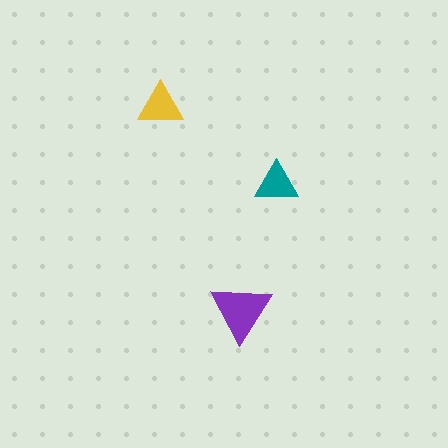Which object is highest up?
The yellow triangle is topmost.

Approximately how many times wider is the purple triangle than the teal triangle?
About 1.5 times wider.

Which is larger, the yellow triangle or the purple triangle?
The purple one.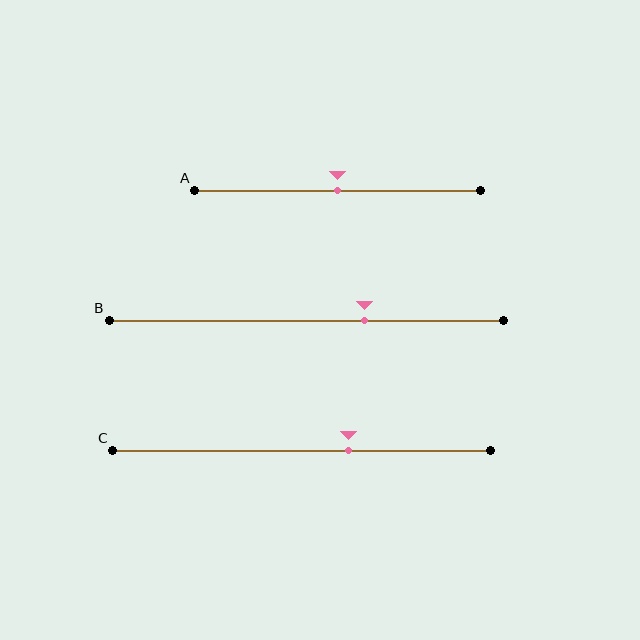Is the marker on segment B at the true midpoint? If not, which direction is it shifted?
No, the marker on segment B is shifted to the right by about 15% of the segment length.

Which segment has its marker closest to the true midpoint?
Segment A has its marker closest to the true midpoint.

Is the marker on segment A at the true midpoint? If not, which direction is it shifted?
Yes, the marker on segment A is at the true midpoint.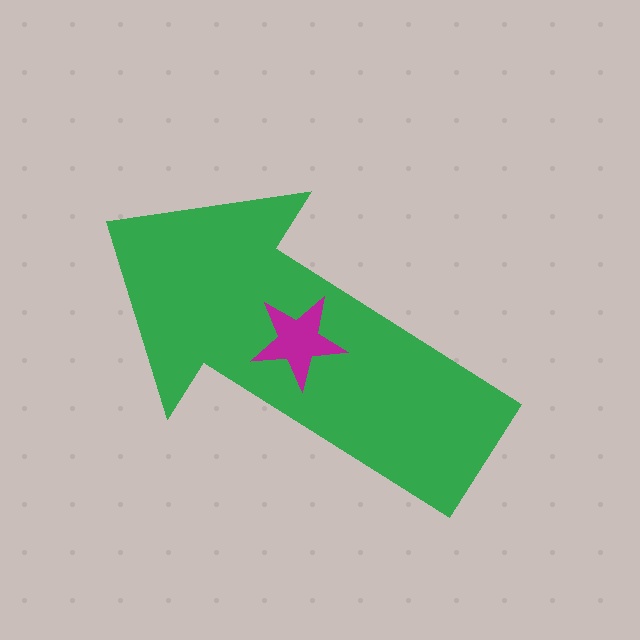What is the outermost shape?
The green arrow.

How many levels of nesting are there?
2.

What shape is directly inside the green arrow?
The magenta star.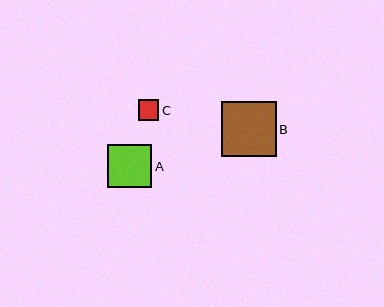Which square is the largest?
Square B is the largest with a size of approximately 55 pixels.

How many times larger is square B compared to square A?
Square B is approximately 1.3 times the size of square A.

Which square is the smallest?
Square C is the smallest with a size of approximately 21 pixels.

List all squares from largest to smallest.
From largest to smallest: B, A, C.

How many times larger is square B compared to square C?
Square B is approximately 2.7 times the size of square C.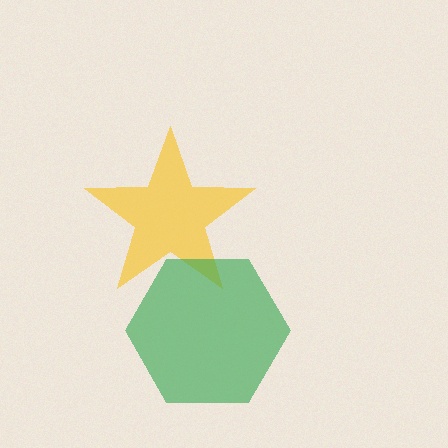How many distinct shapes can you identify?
There are 2 distinct shapes: a yellow star, a green hexagon.